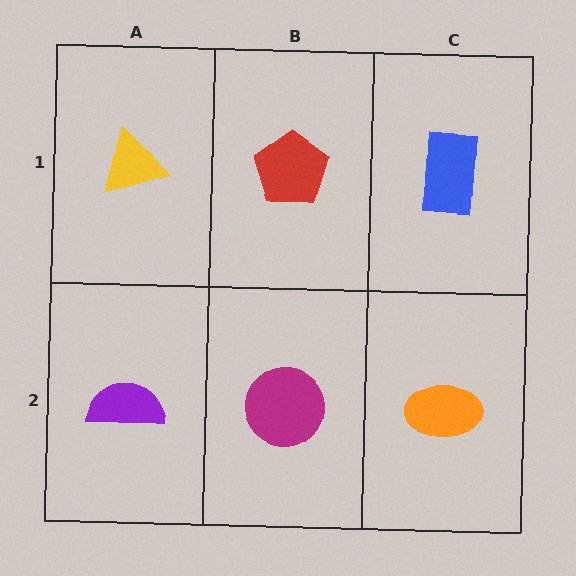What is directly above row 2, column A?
A yellow triangle.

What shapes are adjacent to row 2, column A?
A yellow triangle (row 1, column A), a magenta circle (row 2, column B).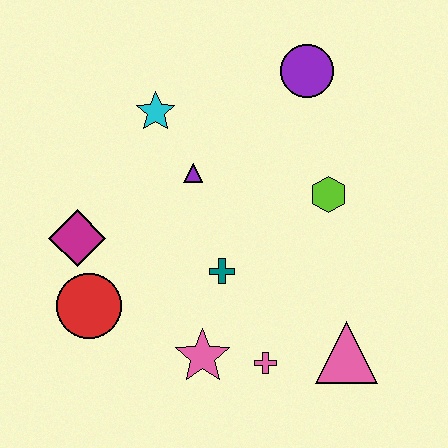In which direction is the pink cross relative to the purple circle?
The pink cross is below the purple circle.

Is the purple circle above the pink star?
Yes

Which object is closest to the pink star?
The pink cross is closest to the pink star.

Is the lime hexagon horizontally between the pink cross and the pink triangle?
Yes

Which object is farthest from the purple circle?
The red circle is farthest from the purple circle.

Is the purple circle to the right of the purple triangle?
Yes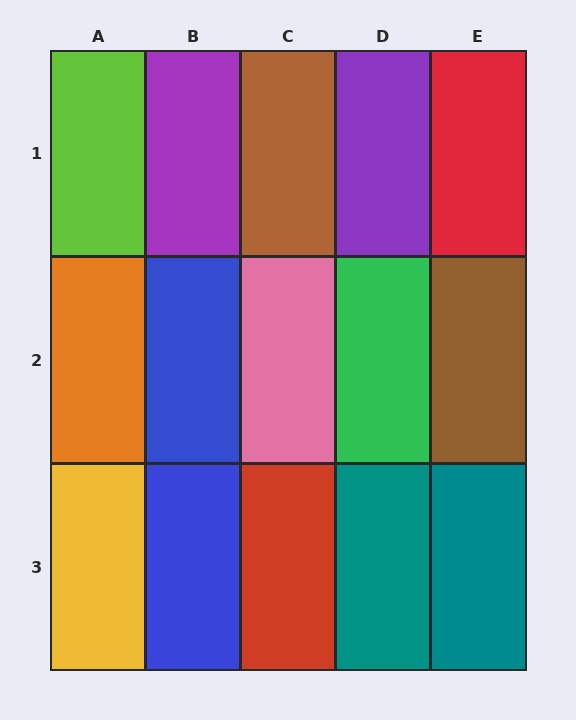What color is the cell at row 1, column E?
Red.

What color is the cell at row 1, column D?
Purple.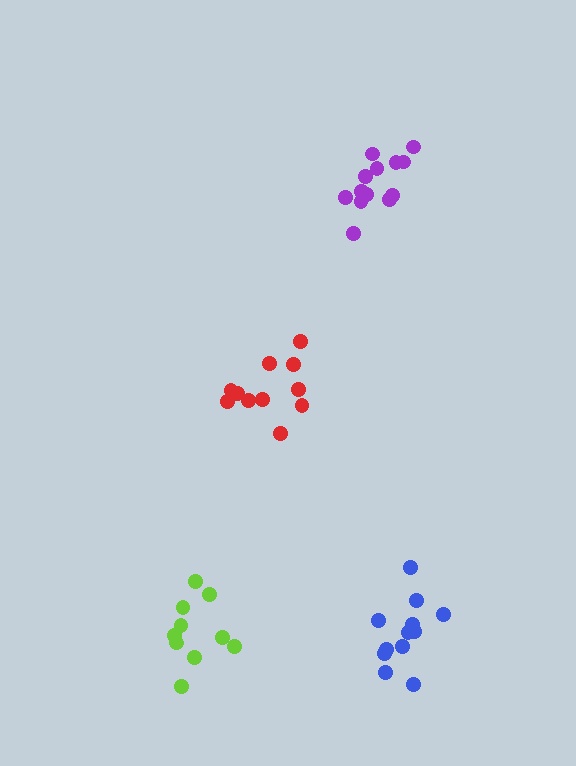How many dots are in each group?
Group 1: 10 dots, Group 2: 13 dots, Group 3: 12 dots, Group 4: 11 dots (46 total).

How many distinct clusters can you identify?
There are 4 distinct clusters.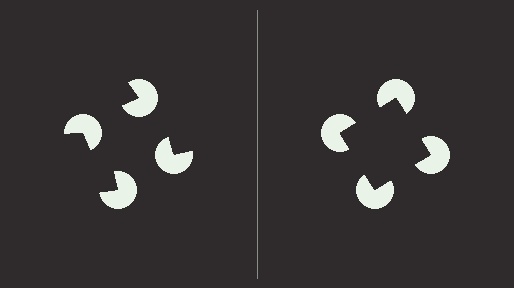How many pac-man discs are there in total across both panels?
8 — 4 on each side.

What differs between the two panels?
The pac-man discs are positioned identically on both sides; only the wedge orientations differ. On the right they align to a square; on the left they are misaligned.